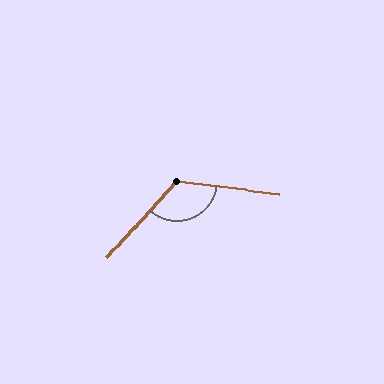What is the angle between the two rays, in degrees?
Approximately 125 degrees.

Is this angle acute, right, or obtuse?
It is obtuse.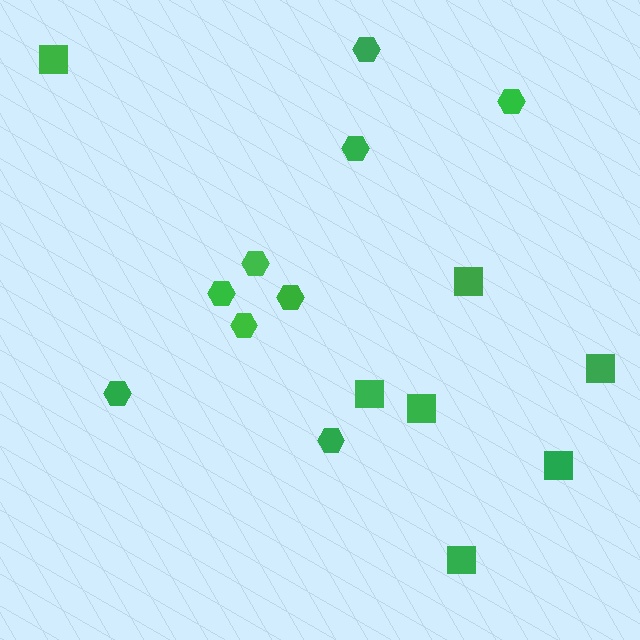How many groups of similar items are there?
There are 2 groups: one group of squares (7) and one group of hexagons (9).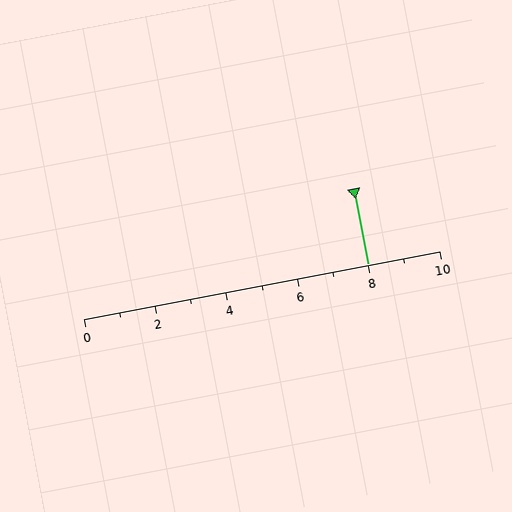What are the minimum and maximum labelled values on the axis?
The axis runs from 0 to 10.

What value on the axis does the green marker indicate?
The marker indicates approximately 8.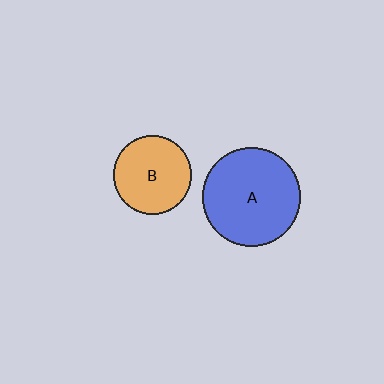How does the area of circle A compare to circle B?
Approximately 1.6 times.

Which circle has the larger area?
Circle A (blue).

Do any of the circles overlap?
No, none of the circles overlap.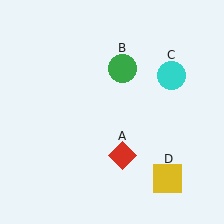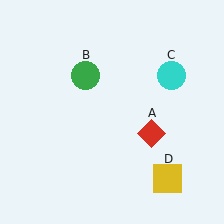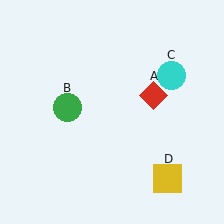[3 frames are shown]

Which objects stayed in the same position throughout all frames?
Cyan circle (object C) and yellow square (object D) remained stationary.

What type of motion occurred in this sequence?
The red diamond (object A), green circle (object B) rotated counterclockwise around the center of the scene.